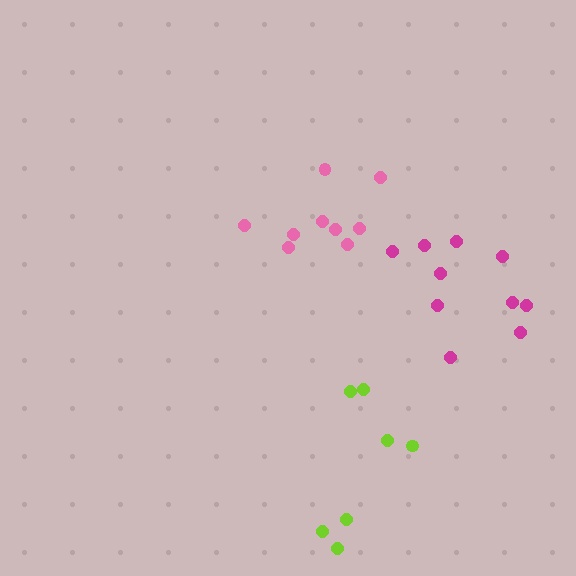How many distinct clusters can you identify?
There are 3 distinct clusters.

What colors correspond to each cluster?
The clusters are colored: pink, magenta, lime.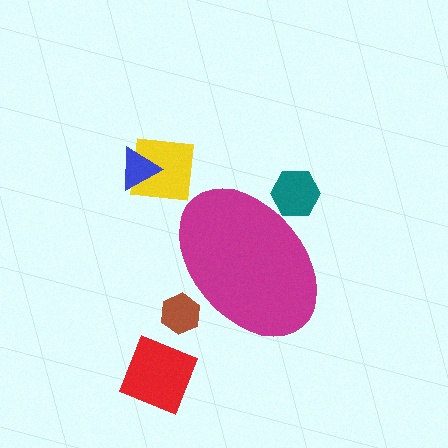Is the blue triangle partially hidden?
No, the blue triangle is fully visible.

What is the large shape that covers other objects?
A magenta ellipse.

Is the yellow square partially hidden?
No, the yellow square is fully visible.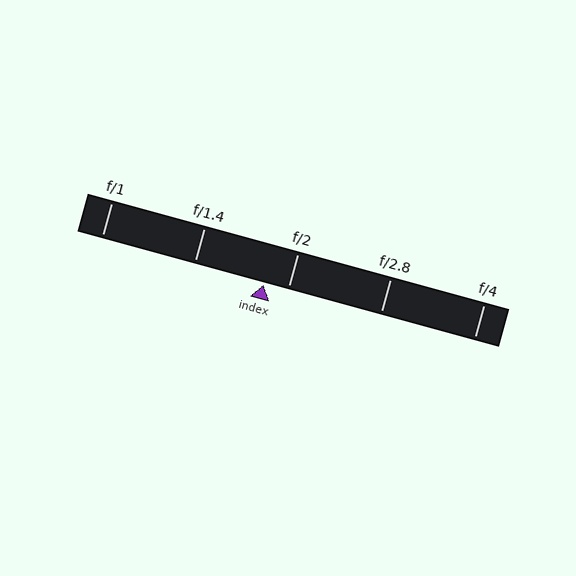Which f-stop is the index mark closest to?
The index mark is closest to f/2.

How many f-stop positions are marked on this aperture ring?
There are 5 f-stop positions marked.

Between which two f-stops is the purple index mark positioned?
The index mark is between f/1.4 and f/2.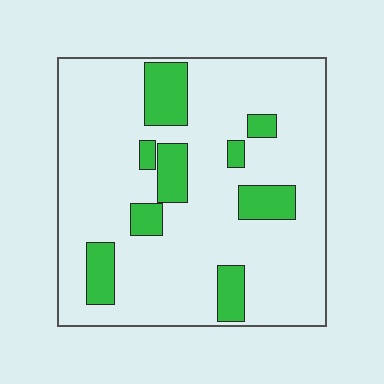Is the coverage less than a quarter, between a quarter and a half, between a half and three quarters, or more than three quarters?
Less than a quarter.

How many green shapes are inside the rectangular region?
9.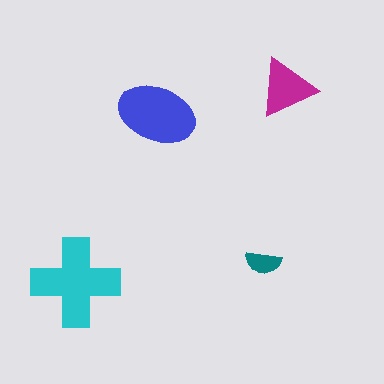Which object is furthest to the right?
The magenta triangle is rightmost.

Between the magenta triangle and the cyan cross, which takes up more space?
The cyan cross.